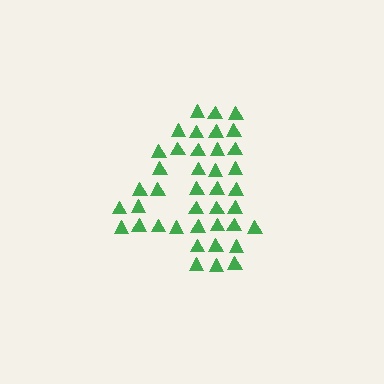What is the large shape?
The large shape is the digit 4.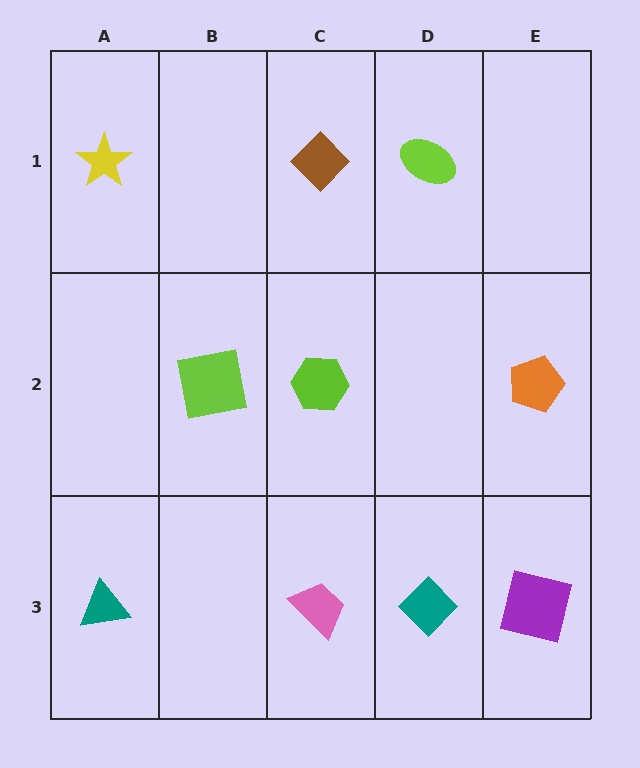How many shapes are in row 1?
3 shapes.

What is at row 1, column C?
A brown diamond.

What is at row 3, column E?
A purple square.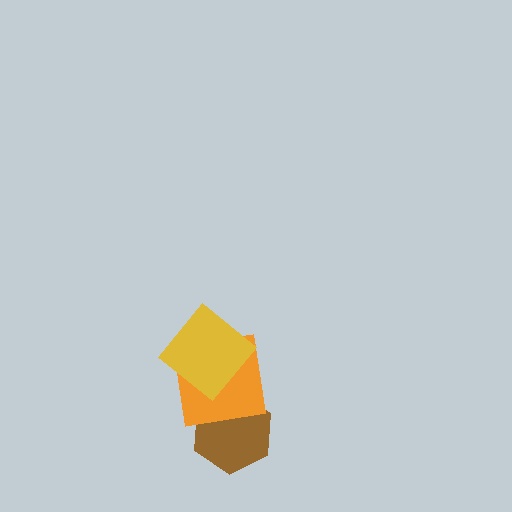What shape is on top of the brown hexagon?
The orange square is on top of the brown hexagon.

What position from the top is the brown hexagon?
The brown hexagon is 3rd from the top.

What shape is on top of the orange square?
The yellow diamond is on top of the orange square.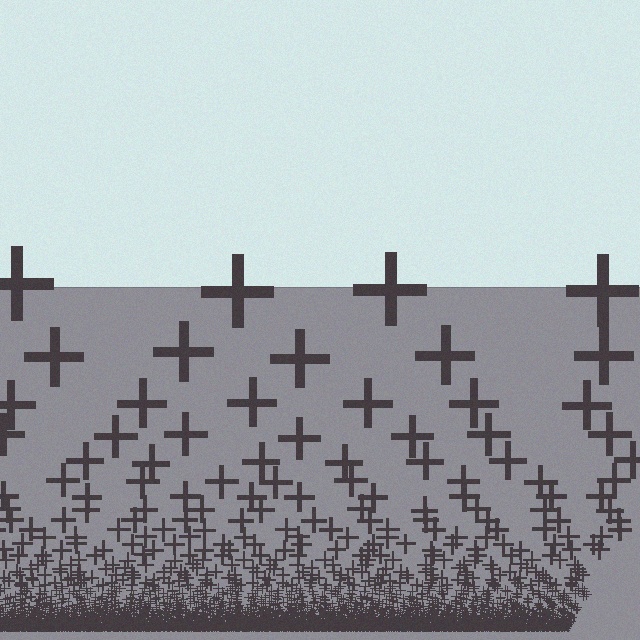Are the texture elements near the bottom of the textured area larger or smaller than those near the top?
Smaller. The gradient is inverted — elements near the bottom are smaller and denser.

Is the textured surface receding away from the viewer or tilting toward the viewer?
The surface appears to tilt toward the viewer. Texture elements get larger and sparser toward the top.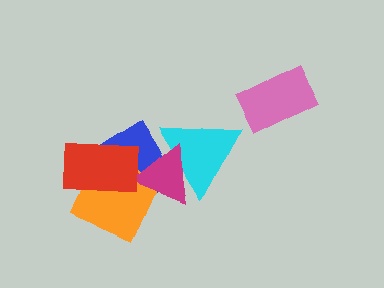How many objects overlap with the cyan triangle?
2 objects overlap with the cyan triangle.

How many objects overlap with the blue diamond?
4 objects overlap with the blue diamond.